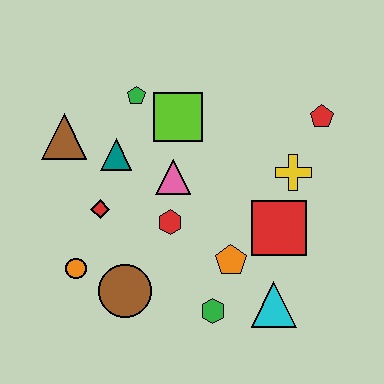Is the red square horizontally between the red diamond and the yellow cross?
Yes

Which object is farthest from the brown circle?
The red pentagon is farthest from the brown circle.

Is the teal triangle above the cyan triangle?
Yes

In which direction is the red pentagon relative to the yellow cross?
The red pentagon is above the yellow cross.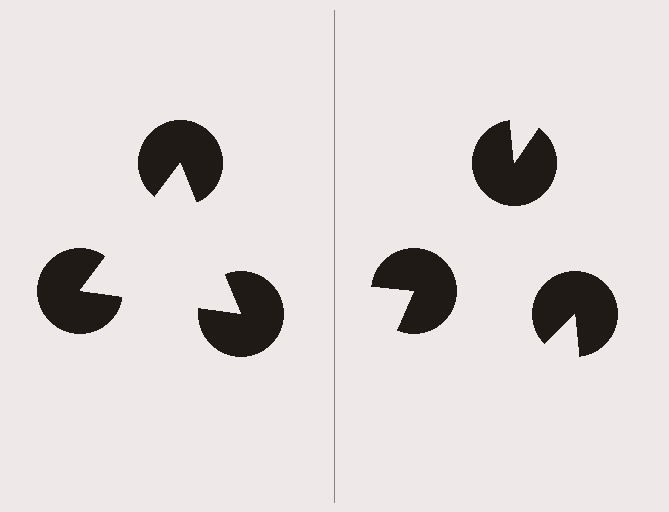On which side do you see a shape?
An illusory triangle appears on the left side. On the right side the wedge cuts are rotated, so no coherent shape forms.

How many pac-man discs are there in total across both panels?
6 — 3 on each side.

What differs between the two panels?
The pac-man discs are positioned identically on both sides; only the wedge orientations differ. On the left they align to a triangle; on the right they are misaligned.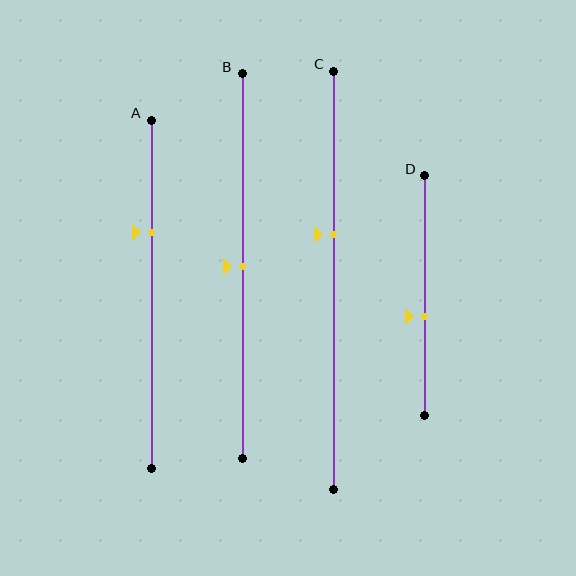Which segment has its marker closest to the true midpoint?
Segment B has its marker closest to the true midpoint.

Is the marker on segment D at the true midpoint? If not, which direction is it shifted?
No, the marker on segment D is shifted downward by about 9% of the segment length.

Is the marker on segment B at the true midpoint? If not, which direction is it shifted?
Yes, the marker on segment B is at the true midpoint.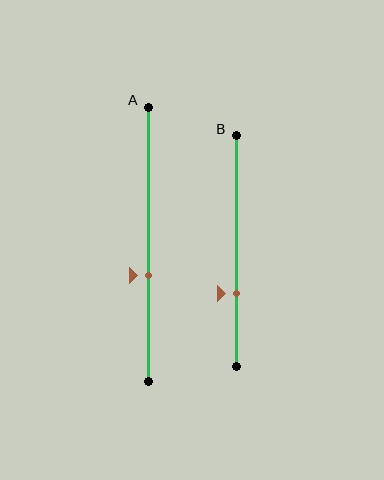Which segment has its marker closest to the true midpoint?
Segment A has its marker closest to the true midpoint.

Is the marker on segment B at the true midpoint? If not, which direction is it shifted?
No, the marker on segment B is shifted downward by about 18% of the segment length.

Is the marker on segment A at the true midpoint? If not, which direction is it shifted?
No, the marker on segment A is shifted downward by about 11% of the segment length.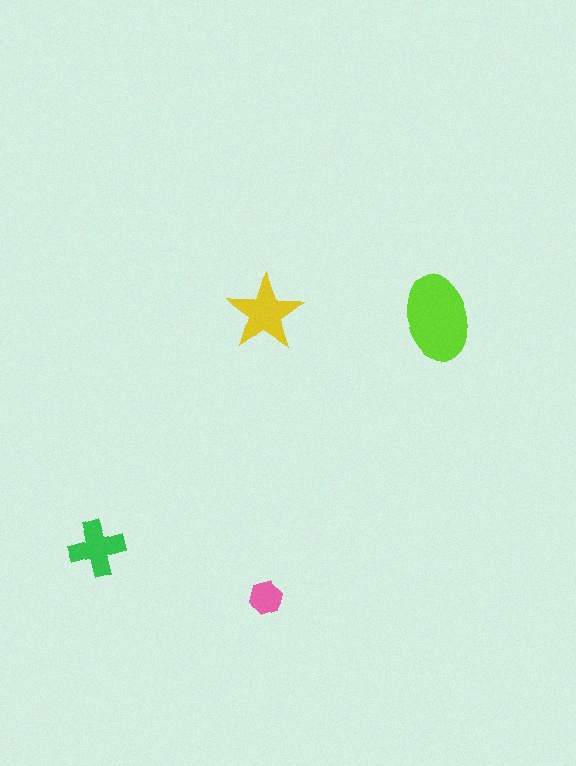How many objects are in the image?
There are 4 objects in the image.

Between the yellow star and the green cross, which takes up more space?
The yellow star.